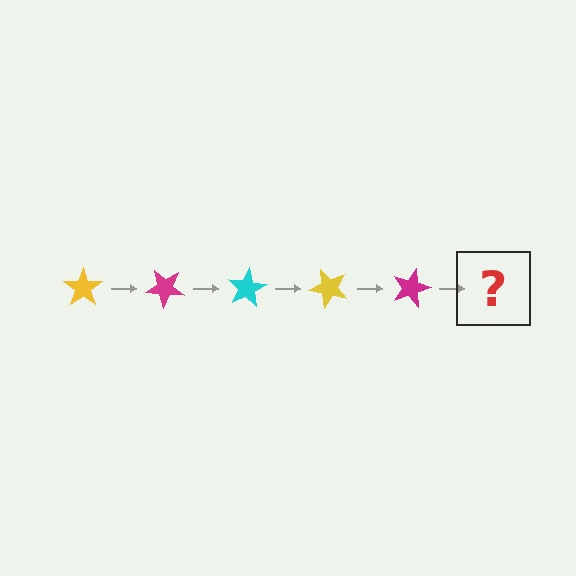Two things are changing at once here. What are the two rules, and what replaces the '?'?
The two rules are that it rotates 40 degrees each step and the color cycles through yellow, magenta, and cyan. The '?' should be a cyan star, rotated 200 degrees from the start.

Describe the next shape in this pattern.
It should be a cyan star, rotated 200 degrees from the start.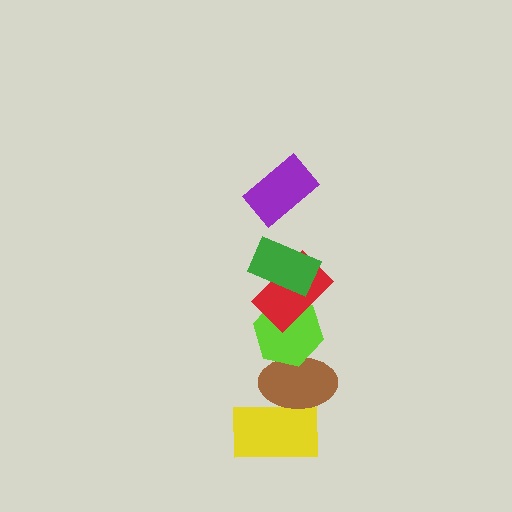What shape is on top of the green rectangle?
The purple rectangle is on top of the green rectangle.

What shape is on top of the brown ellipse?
The lime hexagon is on top of the brown ellipse.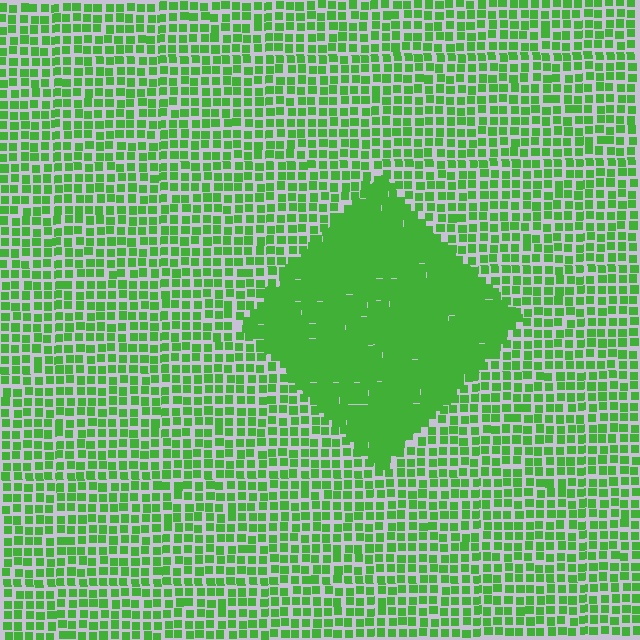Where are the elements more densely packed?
The elements are more densely packed inside the diamond boundary.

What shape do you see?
I see a diamond.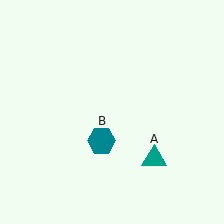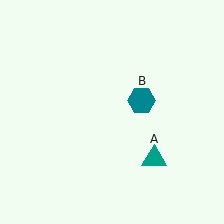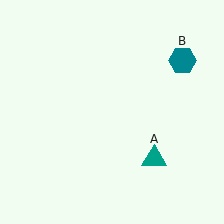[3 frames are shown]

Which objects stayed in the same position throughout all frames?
Teal triangle (object A) remained stationary.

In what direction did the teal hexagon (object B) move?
The teal hexagon (object B) moved up and to the right.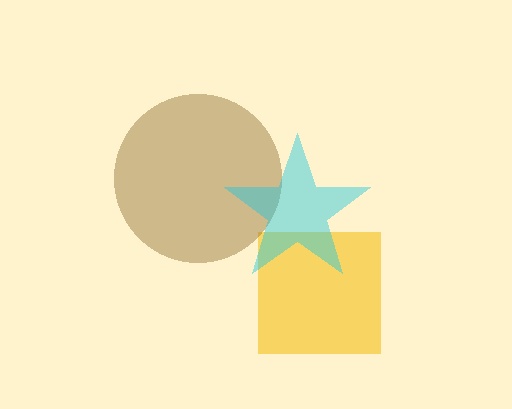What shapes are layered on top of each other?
The layered shapes are: a yellow square, a brown circle, a cyan star.